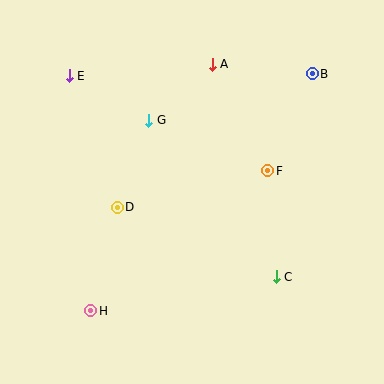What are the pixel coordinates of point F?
Point F is at (268, 171).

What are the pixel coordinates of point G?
Point G is at (149, 120).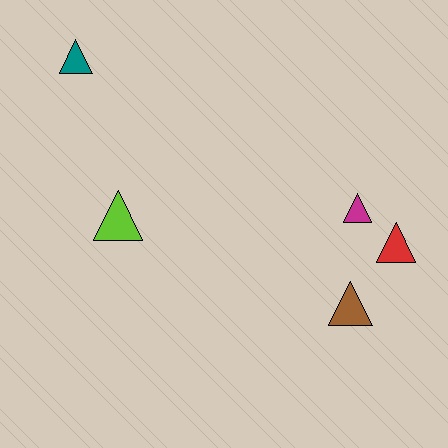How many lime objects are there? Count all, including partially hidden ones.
There is 1 lime object.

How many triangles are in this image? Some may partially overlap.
There are 5 triangles.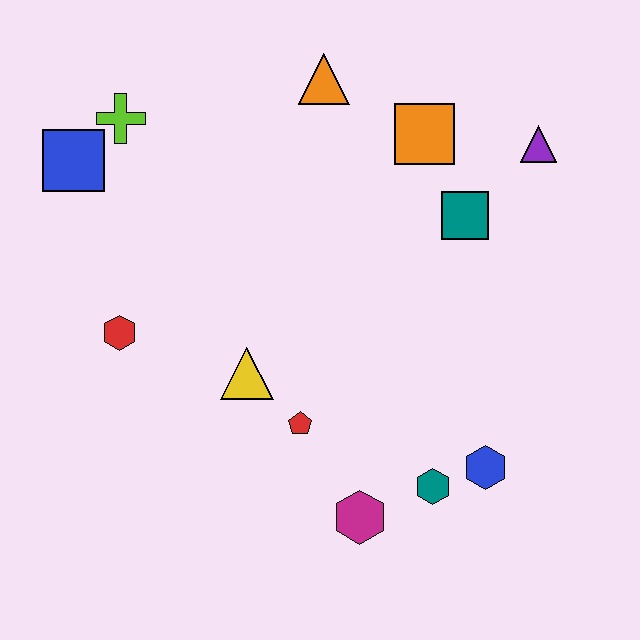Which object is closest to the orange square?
The teal square is closest to the orange square.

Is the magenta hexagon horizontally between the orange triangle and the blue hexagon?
Yes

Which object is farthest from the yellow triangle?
The purple triangle is farthest from the yellow triangle.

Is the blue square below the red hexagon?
No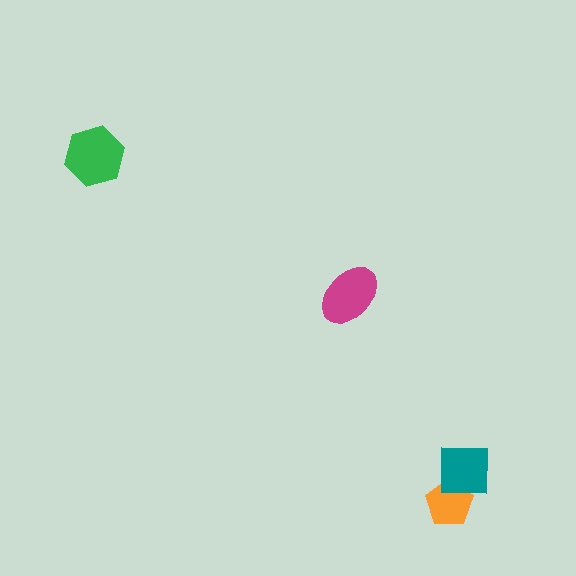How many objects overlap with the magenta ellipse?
0 objects overlap with the magenta ellipse.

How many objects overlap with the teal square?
1 object overlaps with the teal square.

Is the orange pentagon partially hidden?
Yes, it is partially covered by another shape.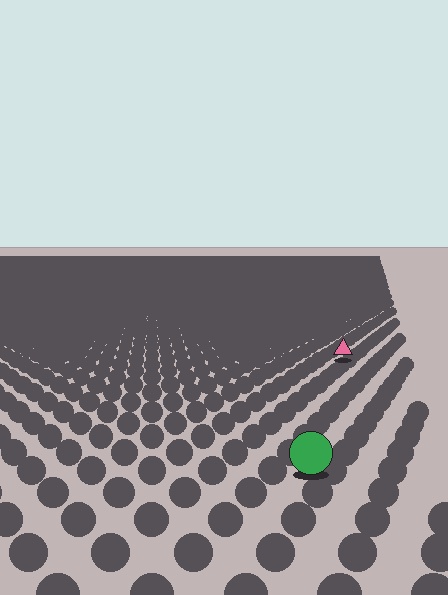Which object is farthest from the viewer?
The pink triangle is farthest from the viewer. It appears smaller and the ground texture around it is denser.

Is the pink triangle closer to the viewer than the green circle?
No. The green circle is closer — you can tell from the texture gradient: the ground texture is coarser near it.